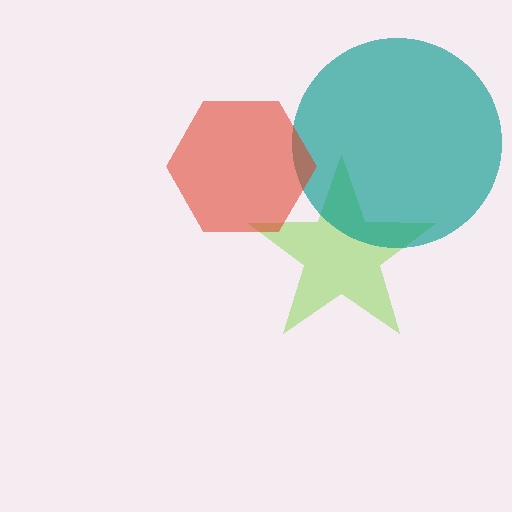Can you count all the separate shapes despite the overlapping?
Yes, there are 3 separate shapes.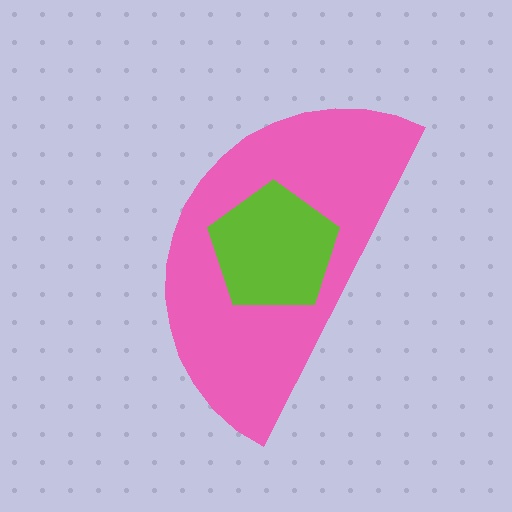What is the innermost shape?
The lime pentagon.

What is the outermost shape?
The pink semicircle.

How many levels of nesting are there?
2.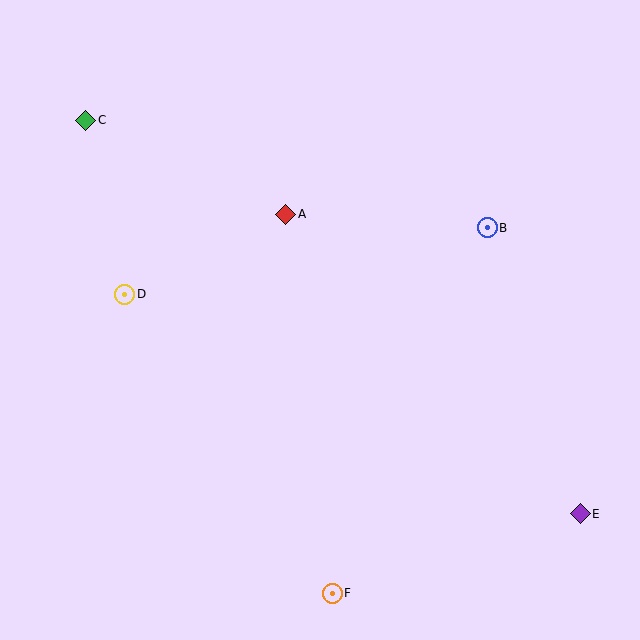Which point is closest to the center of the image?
Point A at (286, 214) is closest to the center.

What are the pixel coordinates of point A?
Point A is at (286, 214).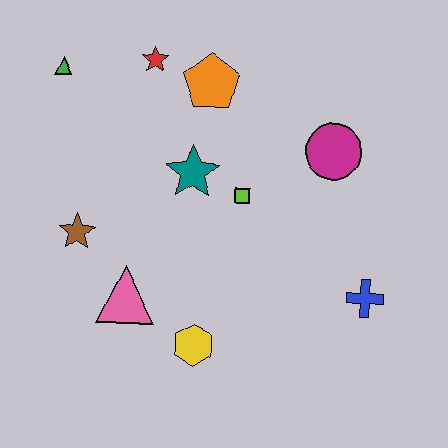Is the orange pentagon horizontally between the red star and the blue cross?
Yes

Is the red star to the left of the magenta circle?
Yes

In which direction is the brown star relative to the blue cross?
The brown star is to the left of the blue cross.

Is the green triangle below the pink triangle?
No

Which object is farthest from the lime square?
The green triangle is farthest from the lime square.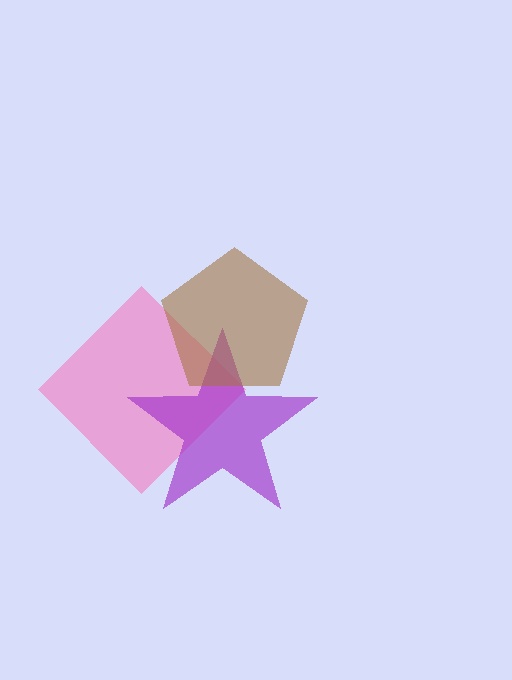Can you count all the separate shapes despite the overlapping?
Yes, there are 3 separate shapes.